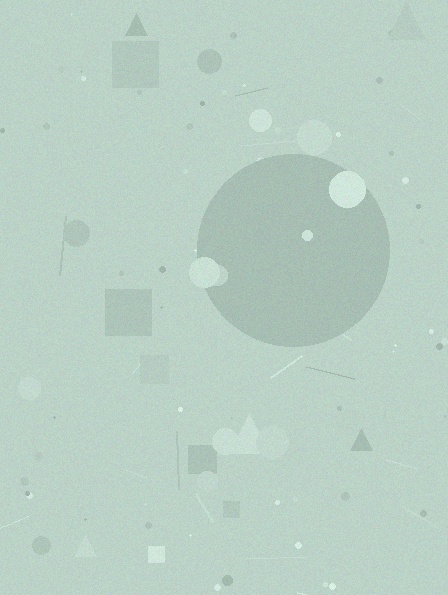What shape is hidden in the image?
A circle is hidden in the image.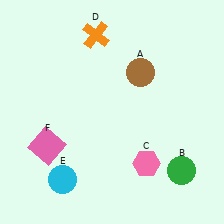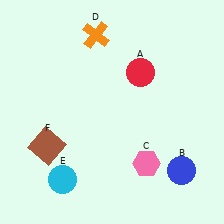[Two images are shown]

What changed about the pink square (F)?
In Image 1, F is pink. In Image 2, it changed to brown.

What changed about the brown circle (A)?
In Image 1, A is brown. In Image 2, it changed to red.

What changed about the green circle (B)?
In Image 1, B is green. In Image 2, it changed to blue.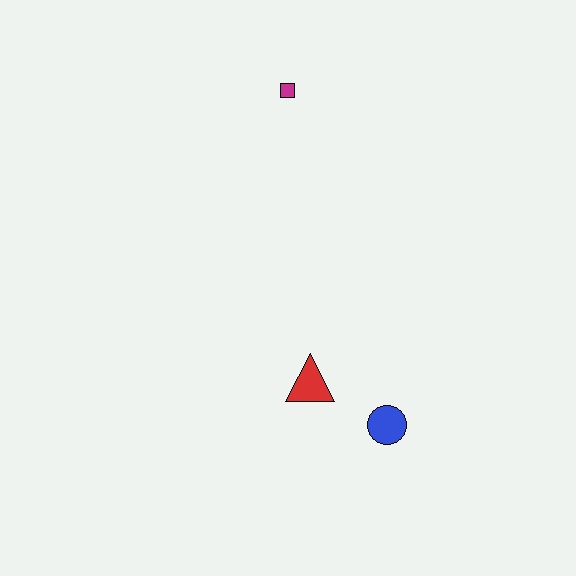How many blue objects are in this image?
There is 1 blue object.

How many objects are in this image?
There are 3 objects.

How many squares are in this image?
There is 1 square.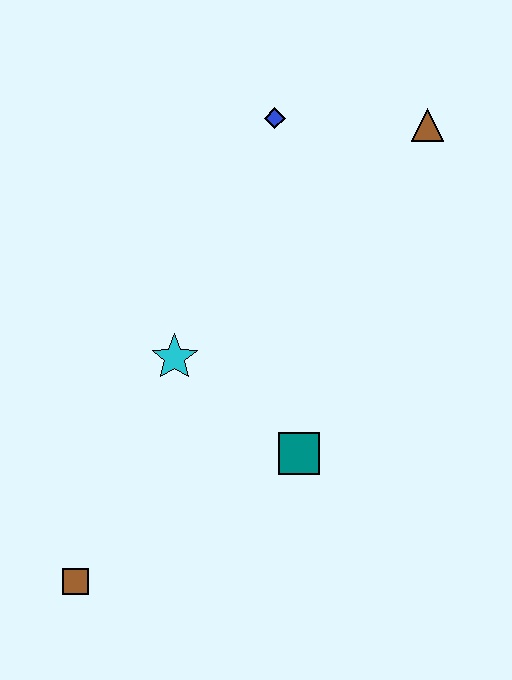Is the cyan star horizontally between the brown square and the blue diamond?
Yes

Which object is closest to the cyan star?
The teal square is closest to the cyan star.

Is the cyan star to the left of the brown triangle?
Yes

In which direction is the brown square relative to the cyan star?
The brown square is below the cyan star.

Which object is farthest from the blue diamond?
The brown square is farthest from the blue diamond.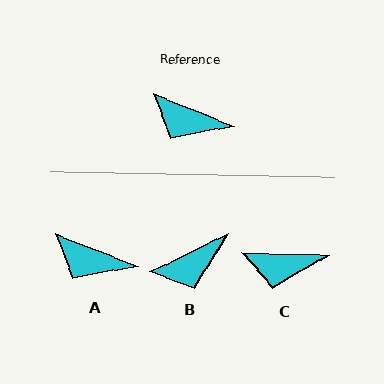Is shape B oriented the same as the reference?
No, it is off by about 48 degrees.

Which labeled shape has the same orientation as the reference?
A.